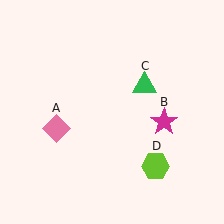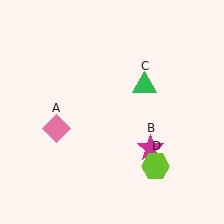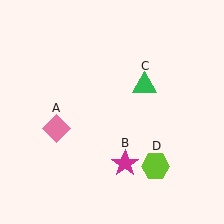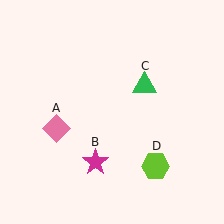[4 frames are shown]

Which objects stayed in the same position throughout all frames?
Pink diamond (object A) and green triangle (object C) and lime hexagon (object D) remained stationary.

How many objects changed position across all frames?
1 object changed position: magenta star (object B).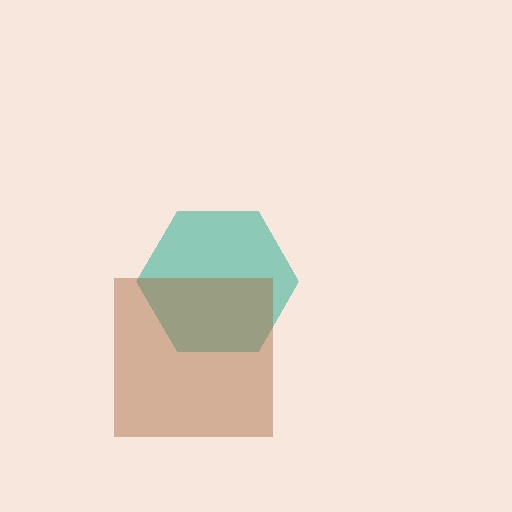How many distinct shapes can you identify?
There are 2 distinct shapes: a teal hexagon, a brown square.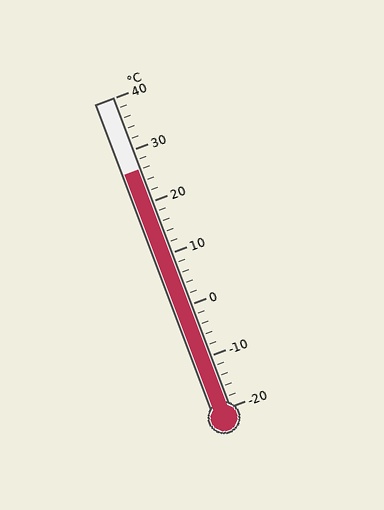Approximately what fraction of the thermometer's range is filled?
The thermometer is filled to approximately 75% of its range.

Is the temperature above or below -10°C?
The temperature is above -10°C.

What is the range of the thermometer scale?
The thermometer scale ranges from -20°C to 40°C.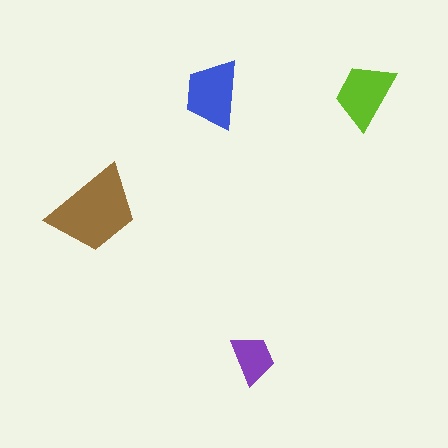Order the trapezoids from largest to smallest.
the brown one, the blue one, the lime one, the purple one.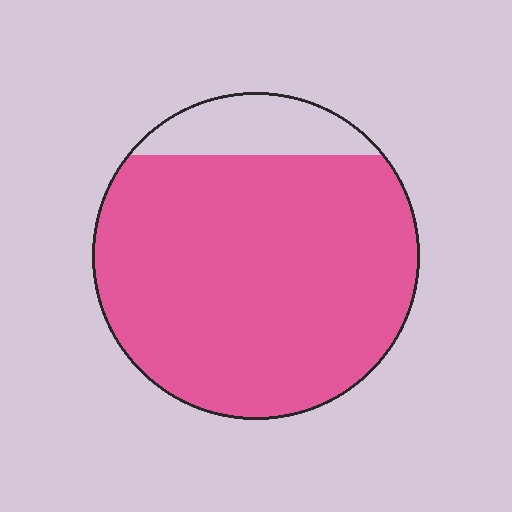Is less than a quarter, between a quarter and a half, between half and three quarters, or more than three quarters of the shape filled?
More than three quarters.